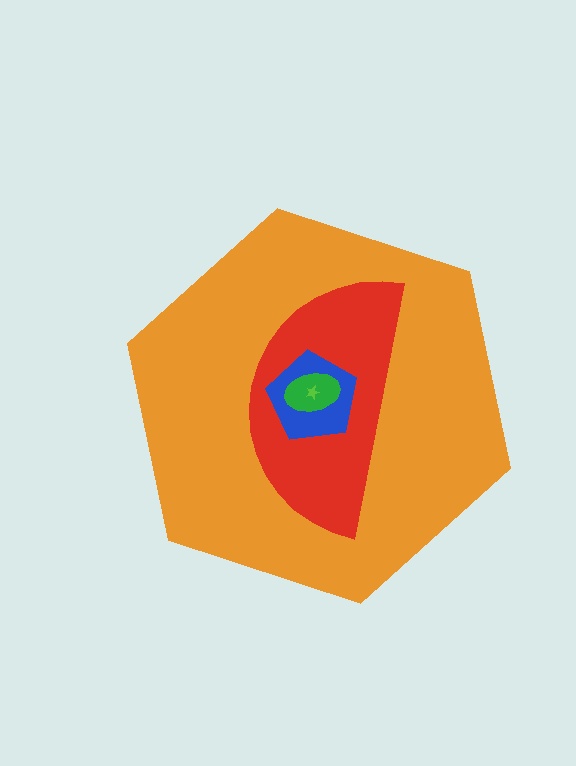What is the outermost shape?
The orange hexagon.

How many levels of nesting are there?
5.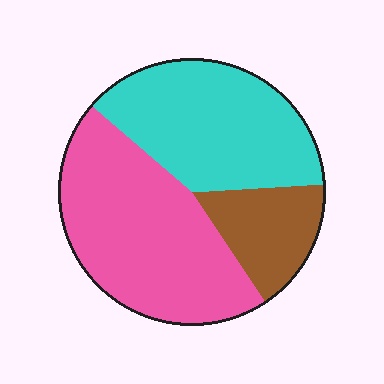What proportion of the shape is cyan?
Cyan takes up about three eighths (3/8) of the shape.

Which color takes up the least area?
Brown, at roughly 15%.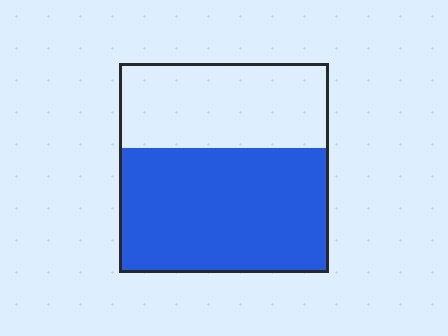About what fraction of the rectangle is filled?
About three fifths (3/5).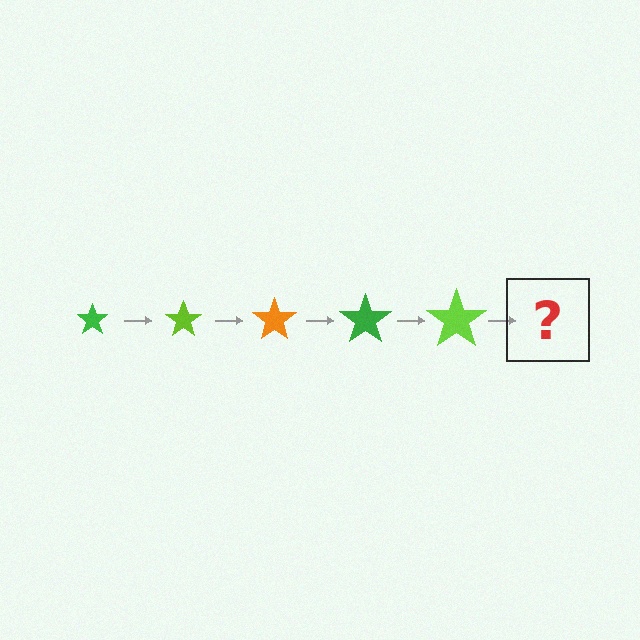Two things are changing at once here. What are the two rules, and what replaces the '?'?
The two rules are that the star grows larger each step and the color cycles through green, lime, and orange. The '?' should be an orange star, larger than the previous one.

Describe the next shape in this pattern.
It should be an orange star, larger than the previous one.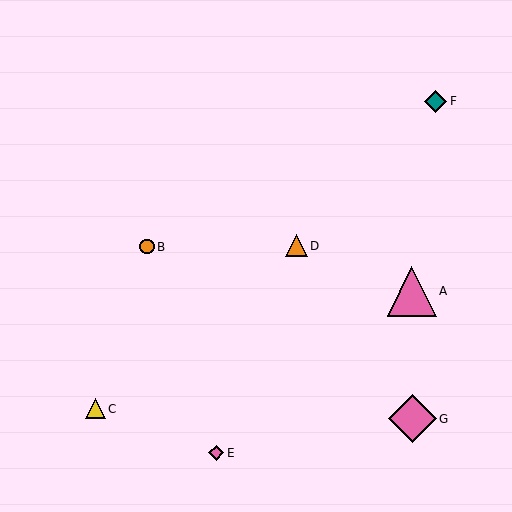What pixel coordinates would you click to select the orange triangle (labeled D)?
Click at (296, 246) to select the orange triangle D.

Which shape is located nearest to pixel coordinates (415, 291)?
The pink triangle (labeled A) at (412, 291) is nearest to that location.